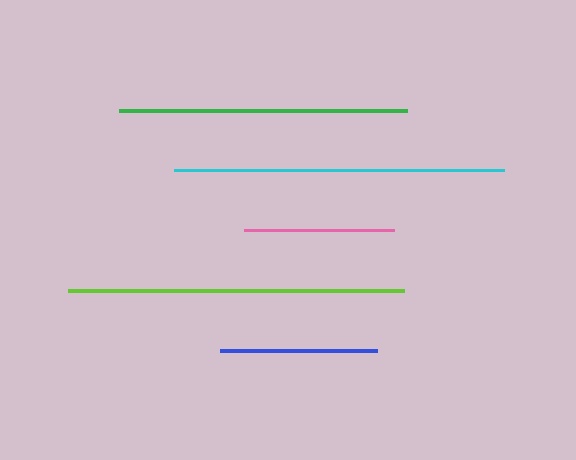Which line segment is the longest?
The lime line is the longest at approximately 337 pixels.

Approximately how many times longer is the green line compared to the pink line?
The green line is approximately 1.9 times the length of the pink line.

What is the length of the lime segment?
The lime segment is approximately 337 pixels long.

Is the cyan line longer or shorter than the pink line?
The cyan line is longer than the pink line.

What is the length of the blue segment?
The blue segment is approximately 158 pixels long.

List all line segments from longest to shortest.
From longest to shortest: lime, cyan, green, blue, pink.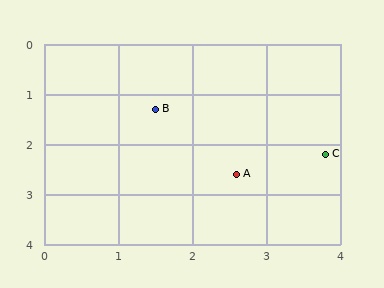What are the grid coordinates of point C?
Point C is at approximately (3.8, 2.2).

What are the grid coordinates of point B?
Point B is at approximately (1.5, 1.3).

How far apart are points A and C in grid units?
Points A and C are about 1.3 grid units apart.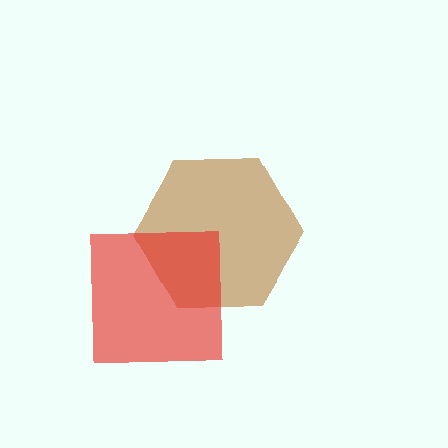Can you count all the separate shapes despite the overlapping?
Yes, there are 2 separate shapes.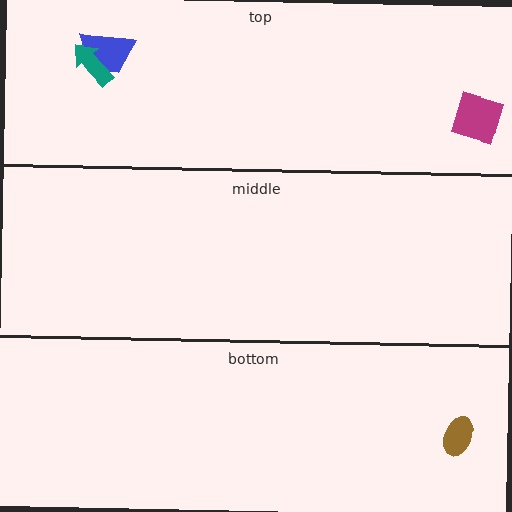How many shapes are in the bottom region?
1.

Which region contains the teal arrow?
The top region.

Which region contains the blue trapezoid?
The top region.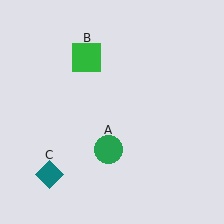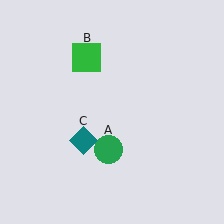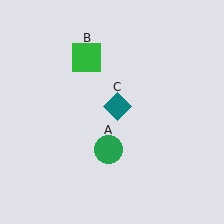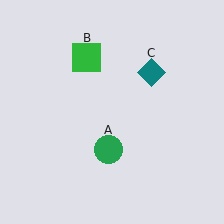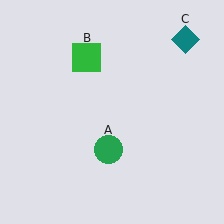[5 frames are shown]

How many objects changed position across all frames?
1 object changed position: teal diamond (object C).